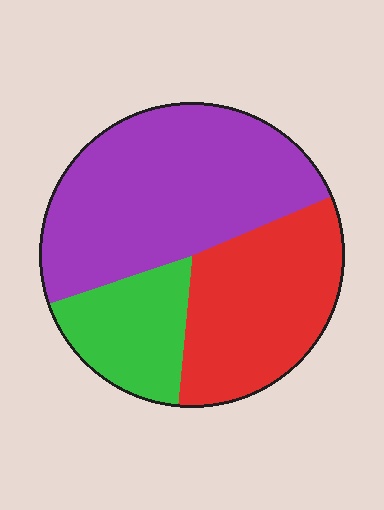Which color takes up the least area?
Green, at roughly 20%.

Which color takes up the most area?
Purple, at roughly 50%.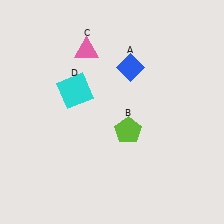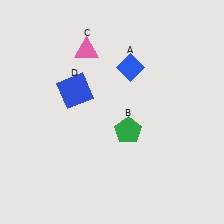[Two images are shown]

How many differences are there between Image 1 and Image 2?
There are 2 differences between the two images.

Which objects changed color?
B changed from lime to green. D changed from cyan to blue.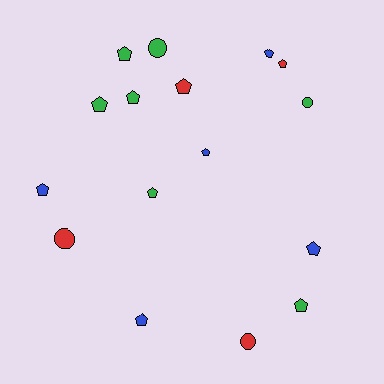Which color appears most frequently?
Green, with 7 objects.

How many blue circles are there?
There are no blue circles.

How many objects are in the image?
There are 16 objects.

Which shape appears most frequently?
Pentagon, with 12 objects.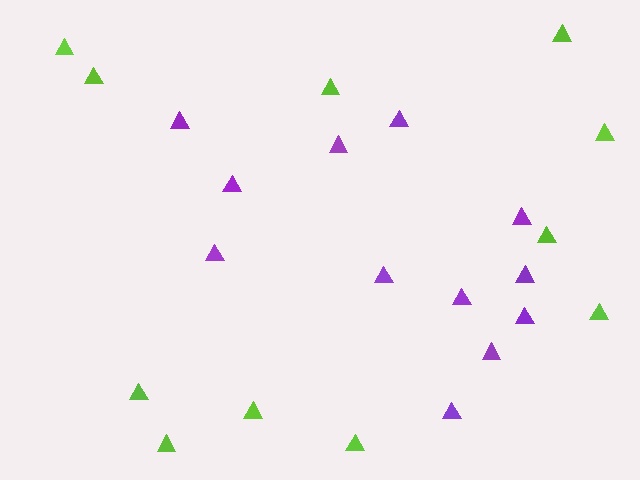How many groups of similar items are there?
There are 2 groups: one group of lime triangles (11) and one group of purple triangles (12).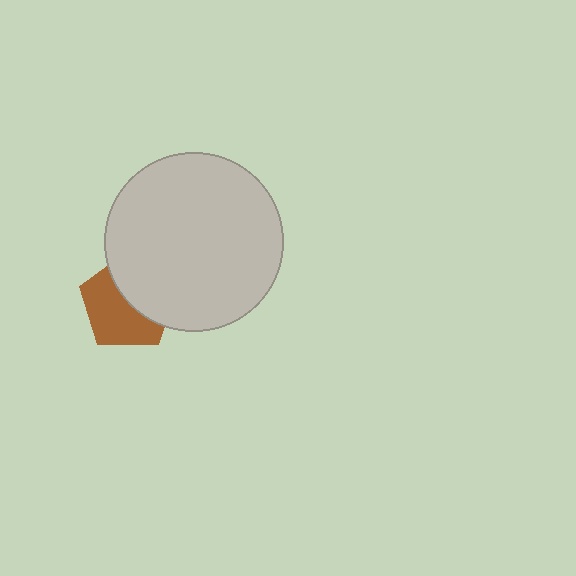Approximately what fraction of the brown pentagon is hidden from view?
Roughly 45% of the brown pentagon is hidden behind the light gray circle.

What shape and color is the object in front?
The object in front is a light gray circle.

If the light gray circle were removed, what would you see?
You would see the complete brown pentagon.